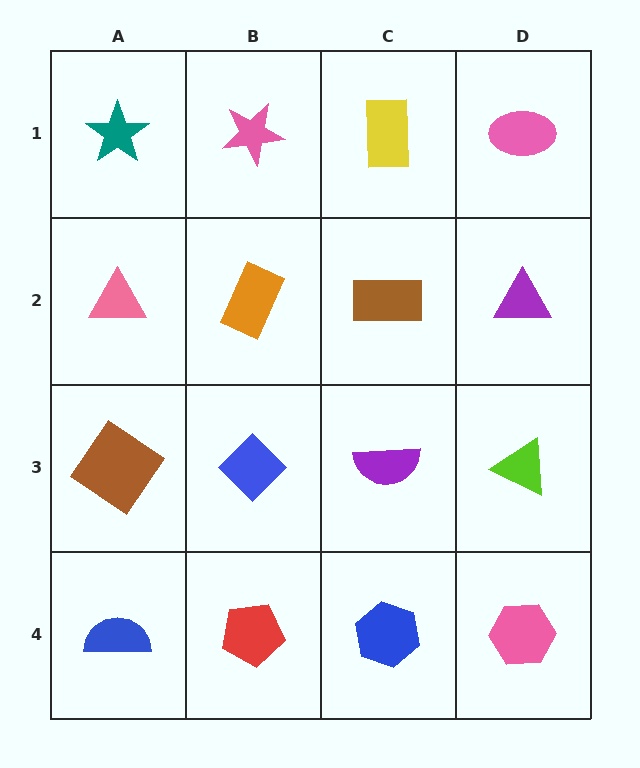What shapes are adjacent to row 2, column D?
A pink ellipse (row 1, column D), a lime triangle (row 3, column D), a brown rectangle (row 2, column C).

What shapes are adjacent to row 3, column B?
An orange rectangle (row 2, column B), a red pentagon (row 4, column B), a brown diamond (row 3, column A), a purple semicircle (row 3, column C).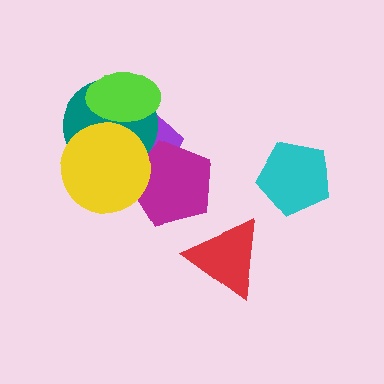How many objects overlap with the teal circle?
3 objects overlap with the teal circle.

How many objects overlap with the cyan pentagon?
0 objects overlap with the cyan pentagon.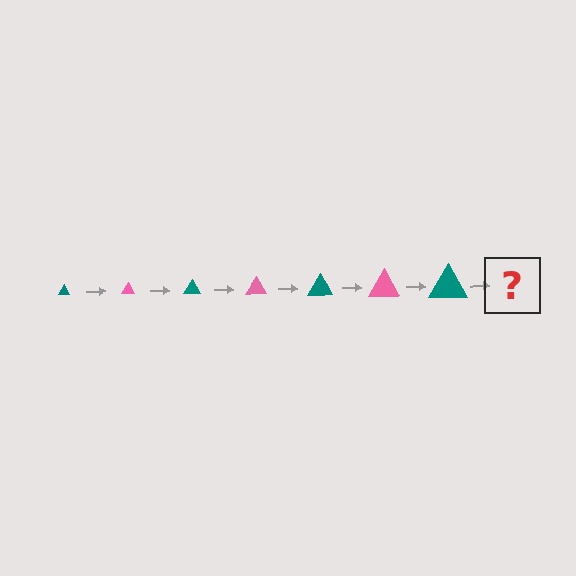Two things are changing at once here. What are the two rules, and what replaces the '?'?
The two rules are that the triangle grows larger each step and the color cycles through teal and pink. The '?' should be a pink triangle, larger than the previous one.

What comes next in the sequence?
The next element should be a pink triangle, larger than the previous one.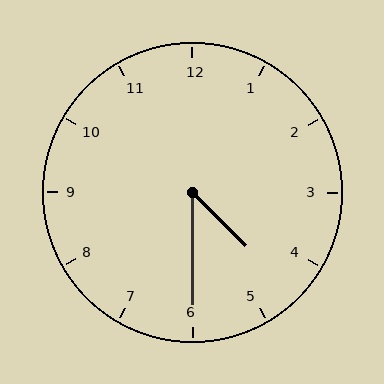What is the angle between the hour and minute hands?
Approximately 45 degrees.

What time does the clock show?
4:30.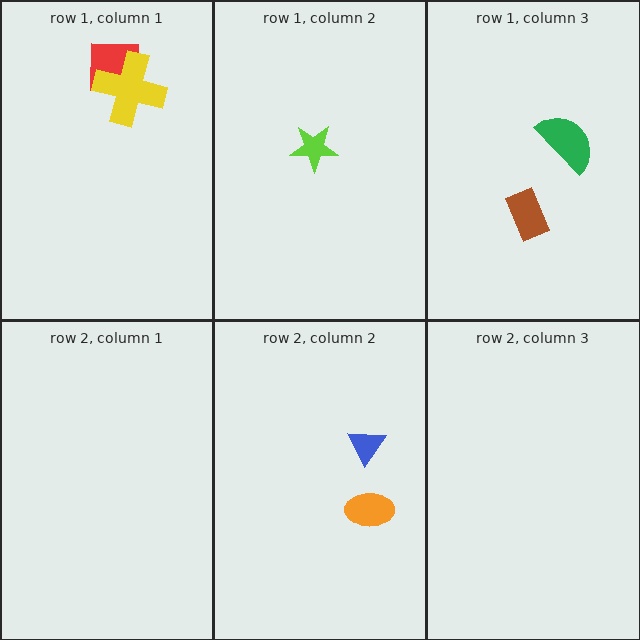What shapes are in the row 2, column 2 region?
The orange ellipse, the blue triangle.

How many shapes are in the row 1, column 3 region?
2.